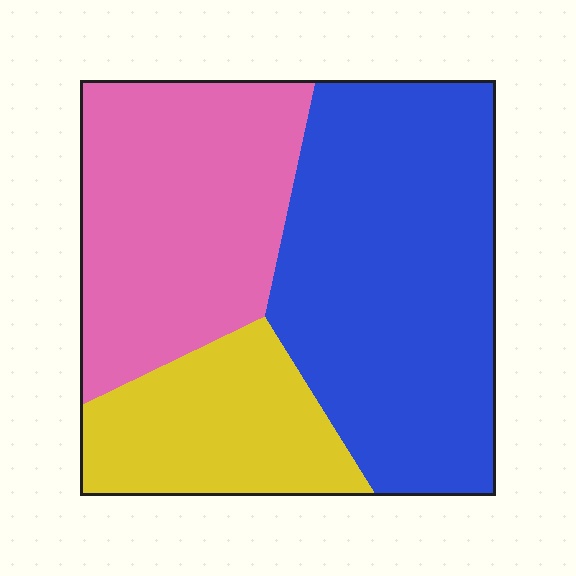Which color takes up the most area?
Blue, at roughly 45%.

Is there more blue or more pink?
Blue.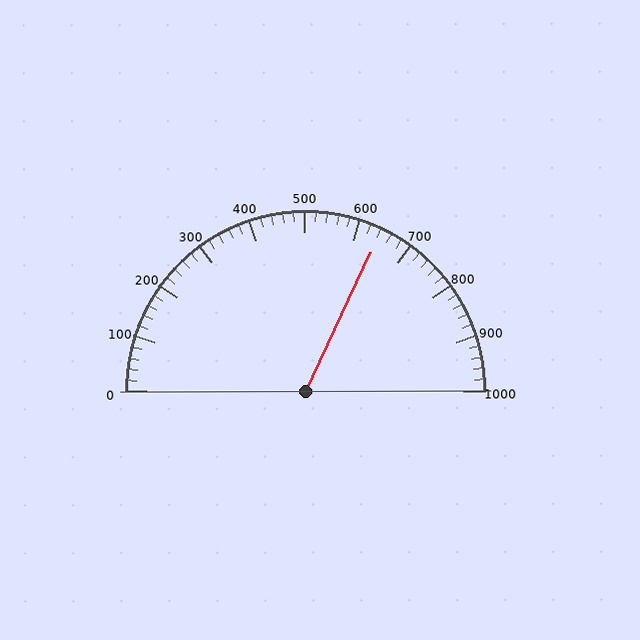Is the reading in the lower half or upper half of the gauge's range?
The reading is in the upper half of the range (0 to 1000).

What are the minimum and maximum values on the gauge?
The gauge ranges from 0 to 1000.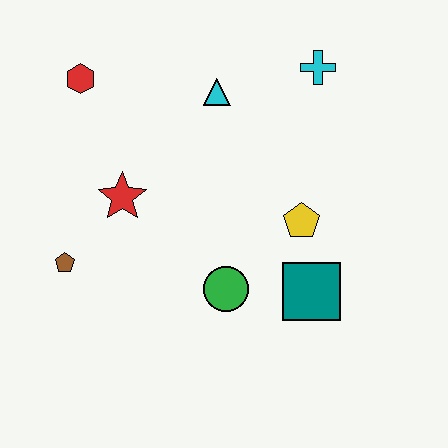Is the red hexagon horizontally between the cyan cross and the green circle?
No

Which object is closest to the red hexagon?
The red star is closest to the red hexagon.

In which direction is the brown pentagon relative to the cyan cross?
The brown pentagon is to the left of the cyan cross.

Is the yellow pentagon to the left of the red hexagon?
No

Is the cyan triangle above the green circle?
Yes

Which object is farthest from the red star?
The cyan cross is farthest from the red star.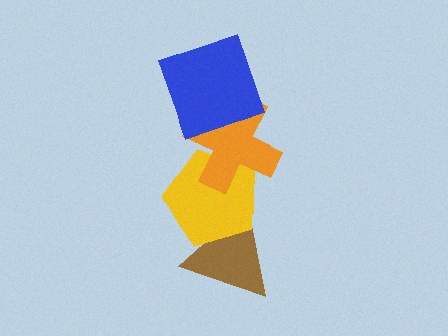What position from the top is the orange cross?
The orange cross is 2nd from the top.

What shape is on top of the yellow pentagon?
The orange cross is on top of the yellow pentagon.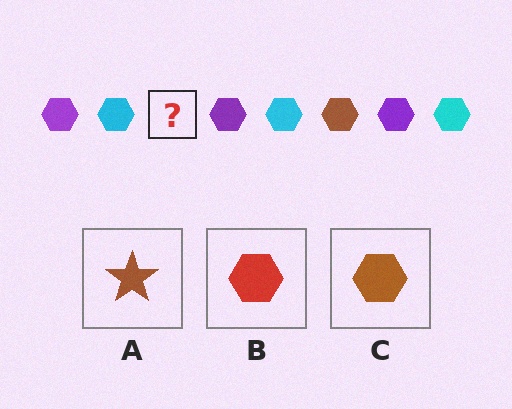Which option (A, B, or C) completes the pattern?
C.